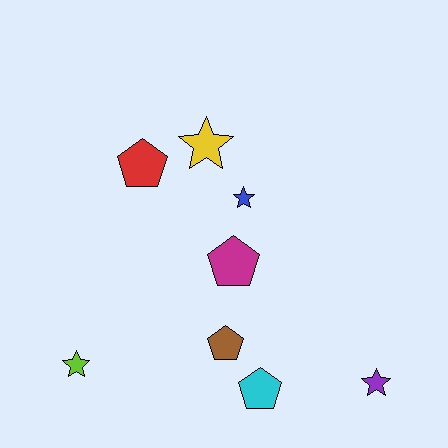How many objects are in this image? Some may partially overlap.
There are 8 objects.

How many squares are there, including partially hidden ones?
There are no squares.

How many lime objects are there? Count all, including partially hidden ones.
There is 1 lime object.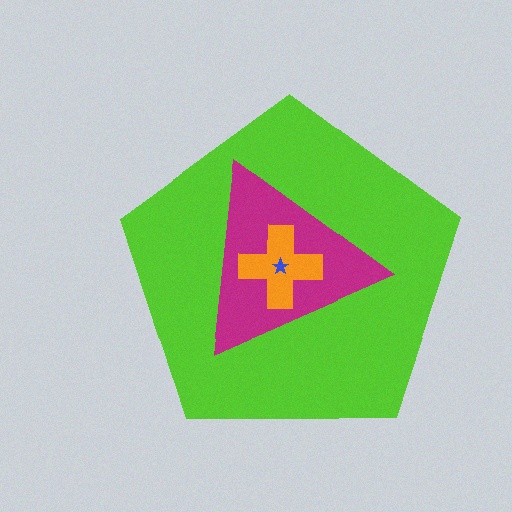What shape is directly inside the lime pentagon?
The magenta triangle.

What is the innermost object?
The blue star.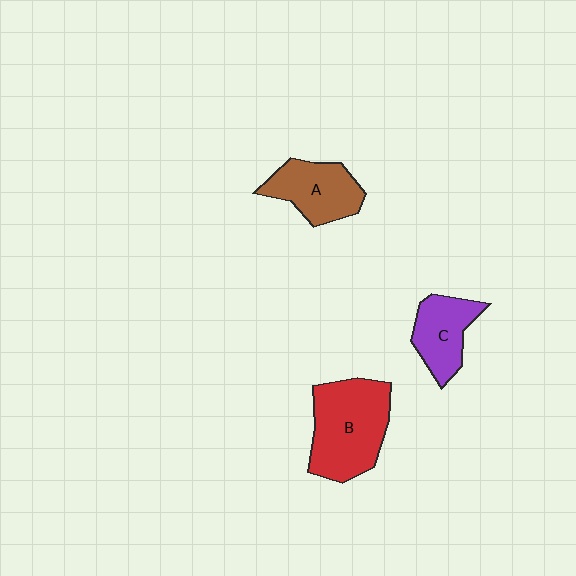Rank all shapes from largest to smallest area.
From largest to smallest: B (red), A (brown), C (purple).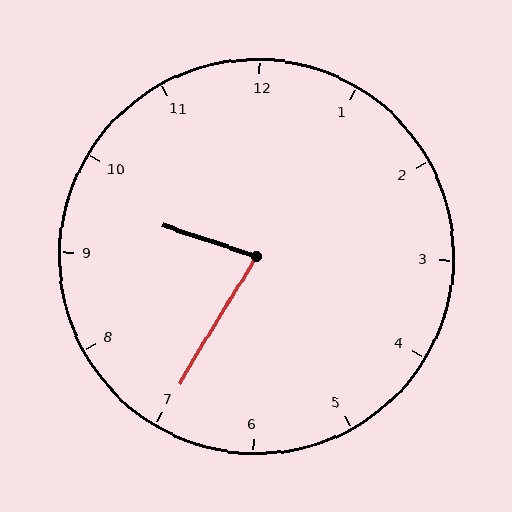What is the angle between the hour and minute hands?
Approximately 78 degrees.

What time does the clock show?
9:35.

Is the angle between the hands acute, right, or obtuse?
It is acute.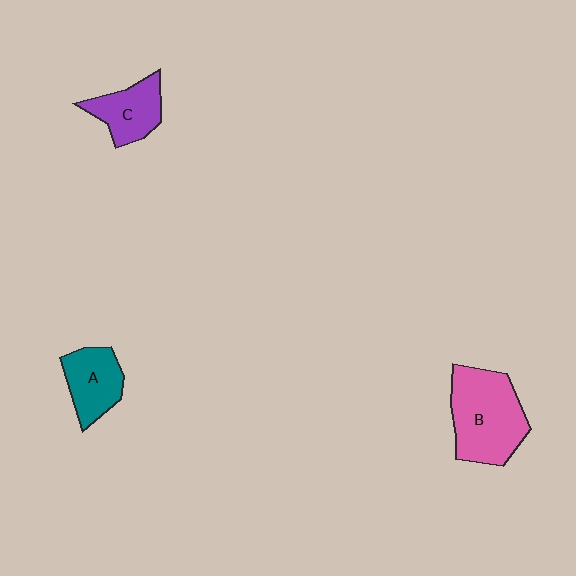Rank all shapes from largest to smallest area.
From largest to smallest: B (pink), A (teal), C (purple).